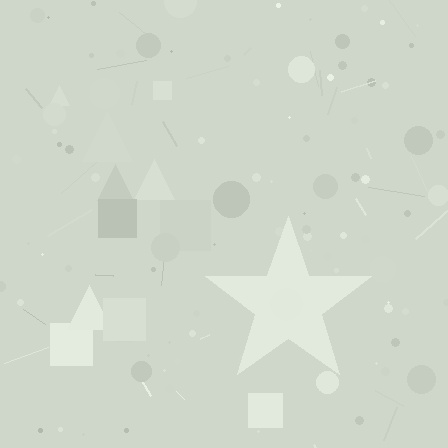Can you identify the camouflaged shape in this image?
The camouflaged shape is a star.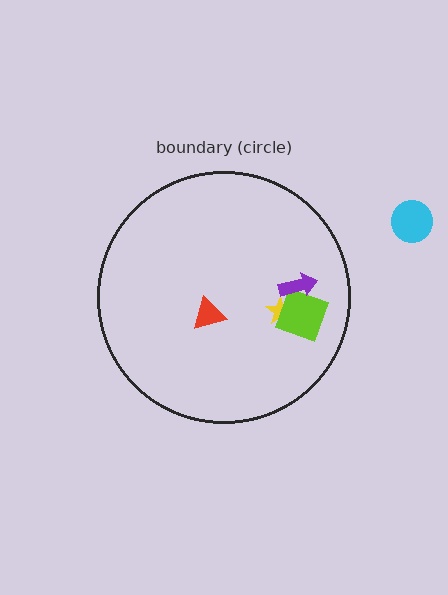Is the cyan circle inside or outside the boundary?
Outside.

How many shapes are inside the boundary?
4 inside, 1 outside.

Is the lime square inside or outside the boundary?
Inside.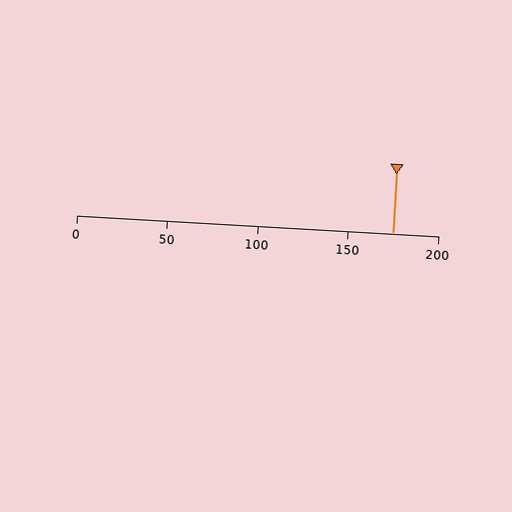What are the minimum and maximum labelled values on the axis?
The axis runs from 0 to 200.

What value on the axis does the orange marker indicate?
The marker indicates approximately 175.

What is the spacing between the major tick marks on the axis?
The major ticks are spaced 50 apart.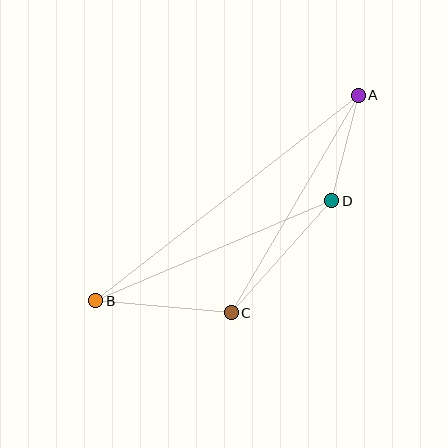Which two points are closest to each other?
Points A and D are closest to each other.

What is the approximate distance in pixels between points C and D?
The distance between C and D is approximately 150 pixels.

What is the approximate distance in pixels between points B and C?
The distance between B and C is approximately 136 pixels.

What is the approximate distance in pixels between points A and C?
The distance between A and C is approximately 251 pixels.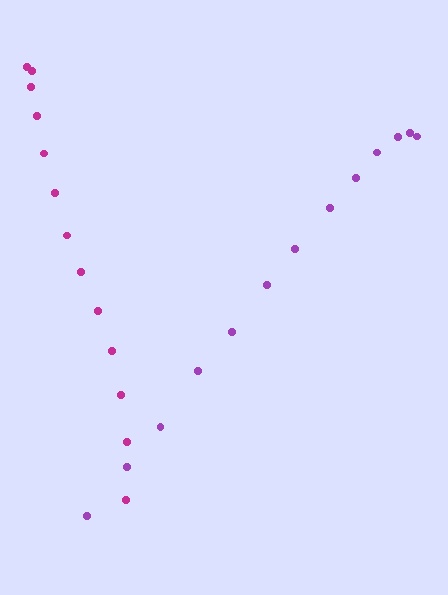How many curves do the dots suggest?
There are 2 distinct paths.